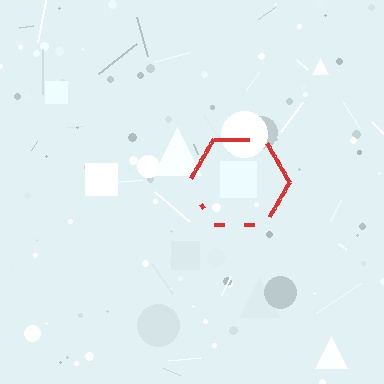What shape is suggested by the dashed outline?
The dashed outline suggests a hexagon.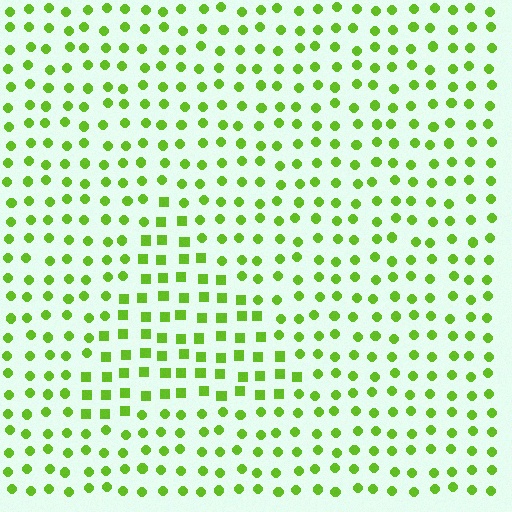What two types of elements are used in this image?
The image uses squares inside the triangle region and circles outside it.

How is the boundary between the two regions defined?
The boundary is defined by a change in element shape: squares inside vs. circles outside. All elements share the same color and spacing.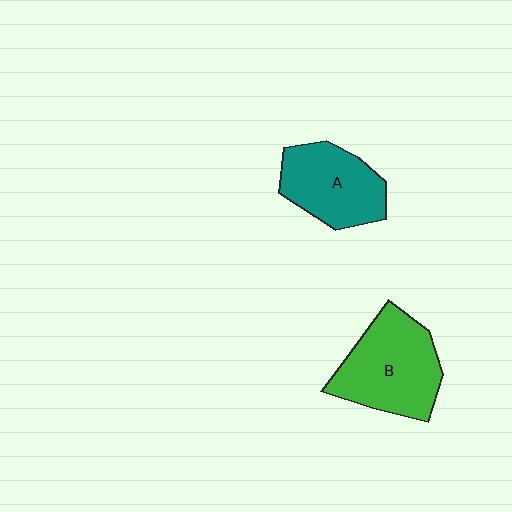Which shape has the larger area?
Shape B (green).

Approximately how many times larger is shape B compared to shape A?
Approximately 1.2 times.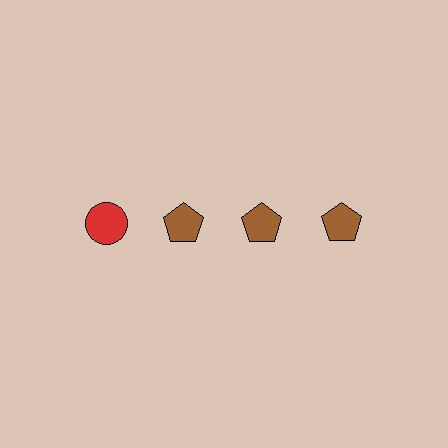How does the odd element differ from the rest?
It differs in both color (red instead of brown) and shape (circle instead of pentagon).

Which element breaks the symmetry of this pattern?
The red circle in the top row, leftmost column breaks the symmetry. All other shapes are brown pentagons.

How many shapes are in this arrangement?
There are 4 shapes arranged in a grid pattern.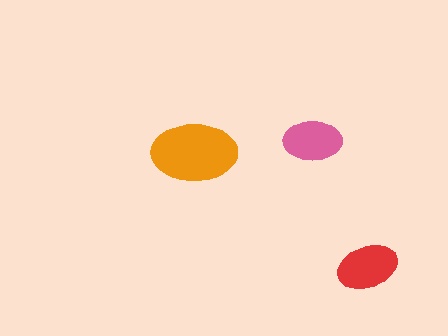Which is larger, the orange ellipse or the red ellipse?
The orange one.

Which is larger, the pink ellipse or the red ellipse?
The red one.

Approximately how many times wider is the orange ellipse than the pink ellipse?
About 1.5 times wider.